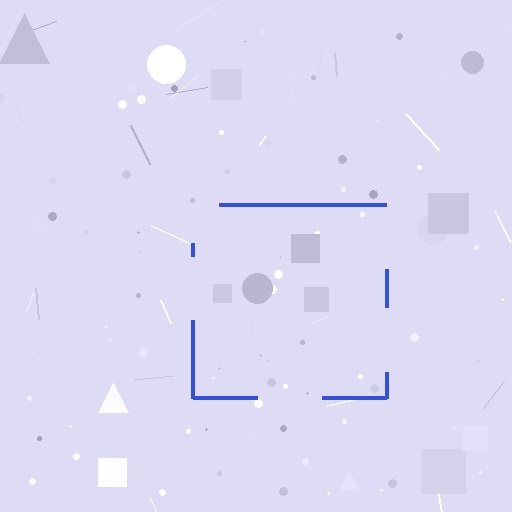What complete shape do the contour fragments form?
The contour fragments form a square.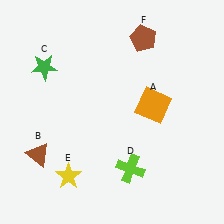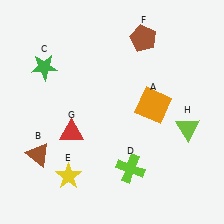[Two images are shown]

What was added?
A red triangle (G), a lime triangle (H) were added in Image 2.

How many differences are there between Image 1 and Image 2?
There are 2 differences between the two images.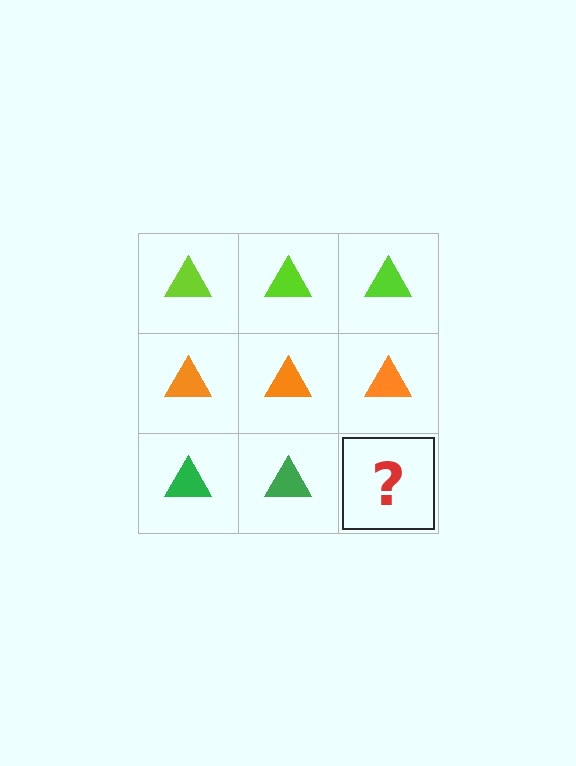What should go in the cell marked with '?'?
The missing cell should contain a green triangle.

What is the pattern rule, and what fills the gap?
The rule is that each row has a consistent color. The gap should be filled with a green triangle.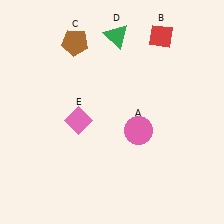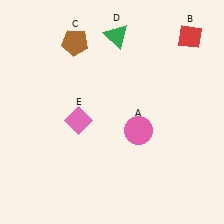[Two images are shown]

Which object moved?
The red diamond (B) moved right.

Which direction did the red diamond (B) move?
The red diamond (B) moved right.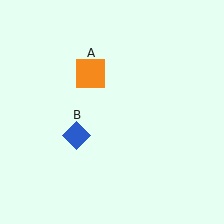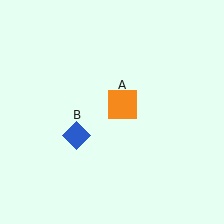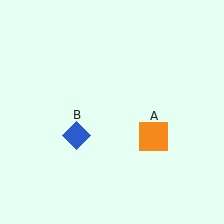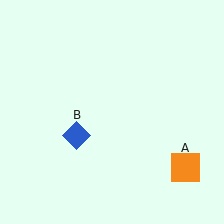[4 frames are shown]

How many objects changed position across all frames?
1 object changed position: orange square (object A).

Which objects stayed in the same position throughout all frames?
Blue diamond (object B) remained stationary.